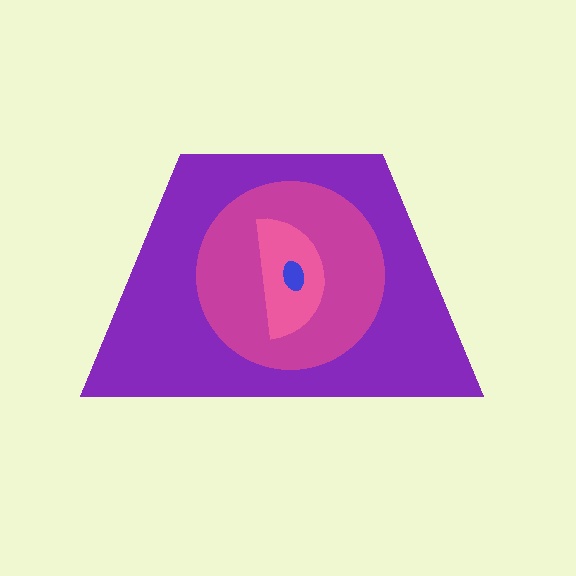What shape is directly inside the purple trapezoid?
The magenta circle.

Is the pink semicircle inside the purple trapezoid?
Yes.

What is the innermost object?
The blue ellipse.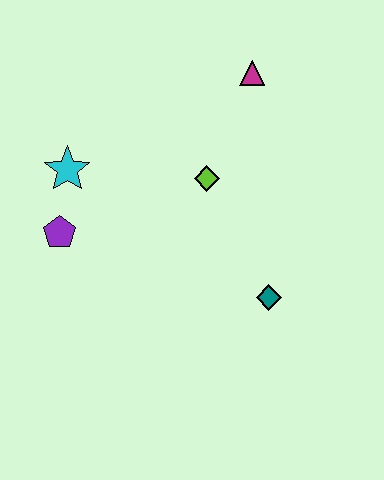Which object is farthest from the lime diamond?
The purple pentagon is farthest from the lime diamond.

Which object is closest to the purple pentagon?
The cyan star is closest to the purple pentagon.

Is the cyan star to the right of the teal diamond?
No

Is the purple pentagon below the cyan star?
Yes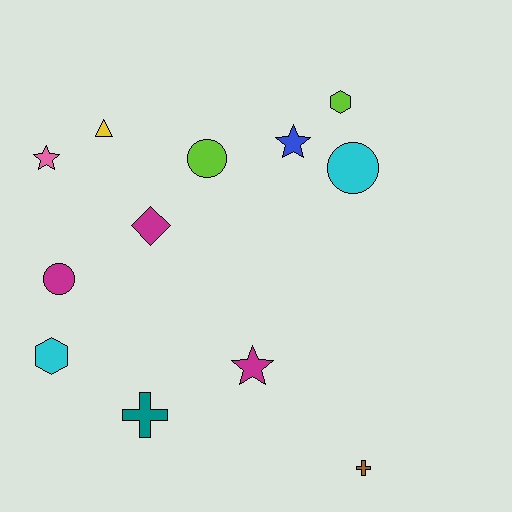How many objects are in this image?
There are 12 objects.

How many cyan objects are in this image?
There are 2 cyan objects.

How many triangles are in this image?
There is 1 triangle.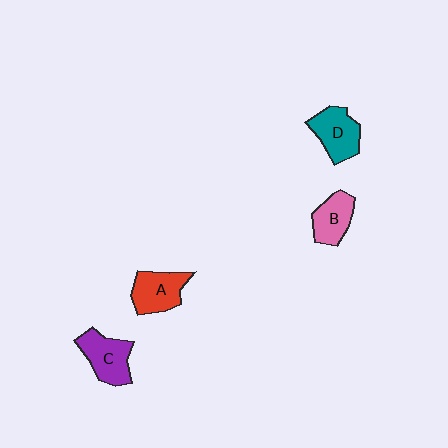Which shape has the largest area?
Shape C (purple).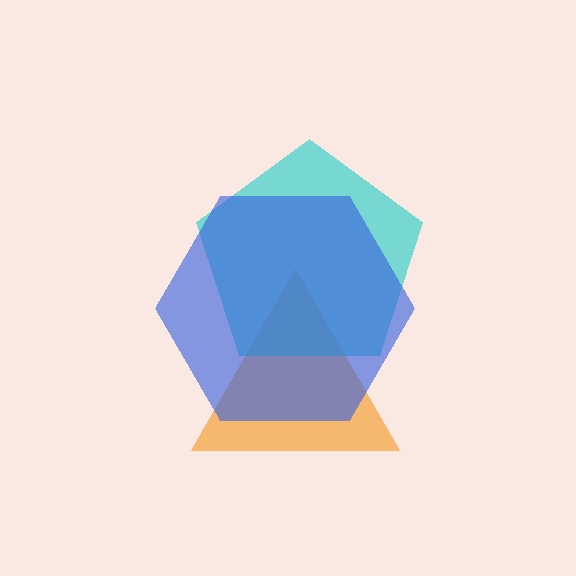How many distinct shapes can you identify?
There are 3 distinct shapes: an orange triangle, a cyan pentagon, a blue hexagon.